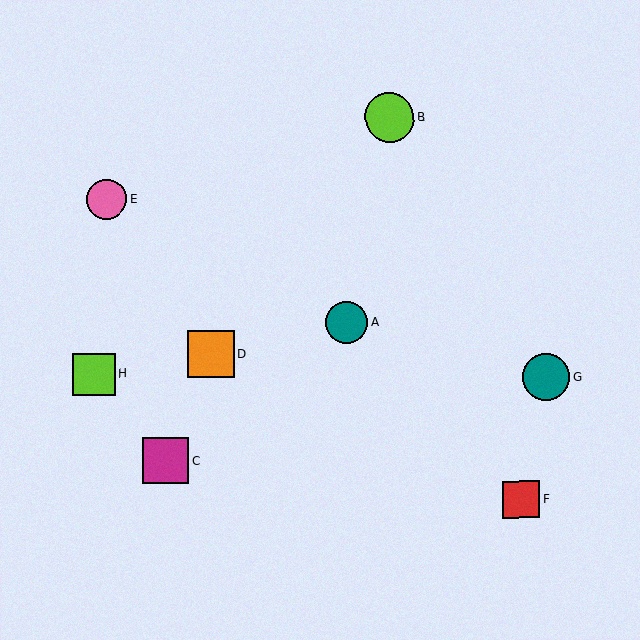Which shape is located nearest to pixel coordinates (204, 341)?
The orange square (labeled D) at (211, 354) is nearest to that location.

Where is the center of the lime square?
The center of the lime square is at (94, 374).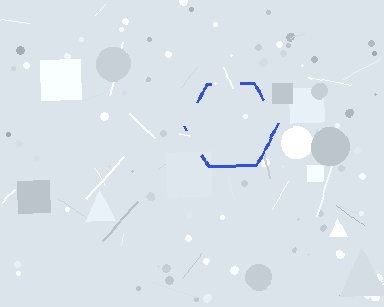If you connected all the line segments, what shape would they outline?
They would outline a hexagon.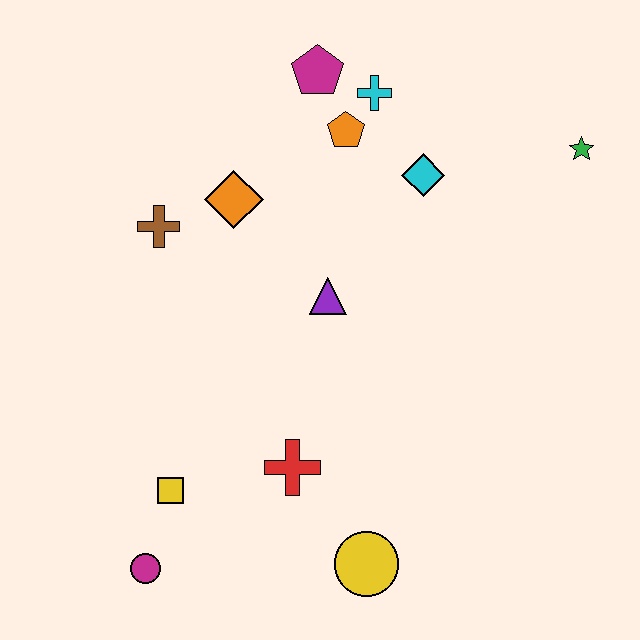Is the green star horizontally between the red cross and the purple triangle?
No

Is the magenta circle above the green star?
No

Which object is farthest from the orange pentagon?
The magenta circle is farthest from the orange pentagon.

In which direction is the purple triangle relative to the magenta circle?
The purple triangle is above the magenta circle.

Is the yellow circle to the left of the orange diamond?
No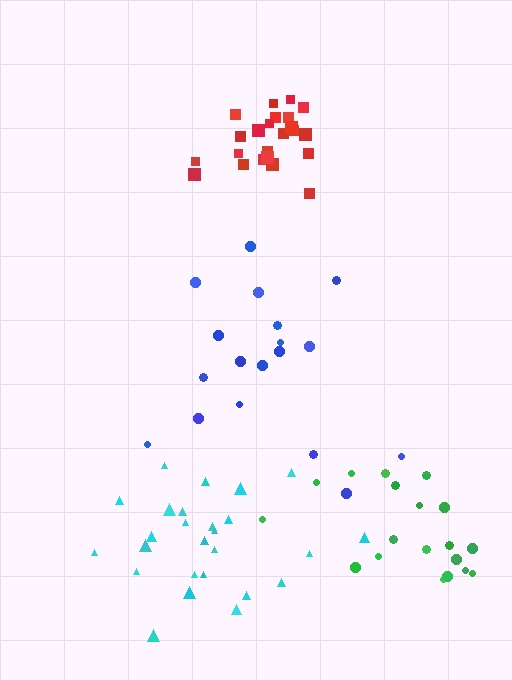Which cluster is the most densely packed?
Red.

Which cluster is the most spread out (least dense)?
Blue.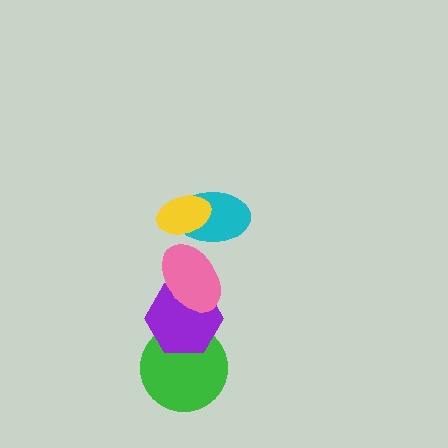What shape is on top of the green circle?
The purple hexagon is on top of the green circle.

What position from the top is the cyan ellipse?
The cyan ellipse is 2nd from the top.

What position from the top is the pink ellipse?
The pink ellipse is 3rd from the top.